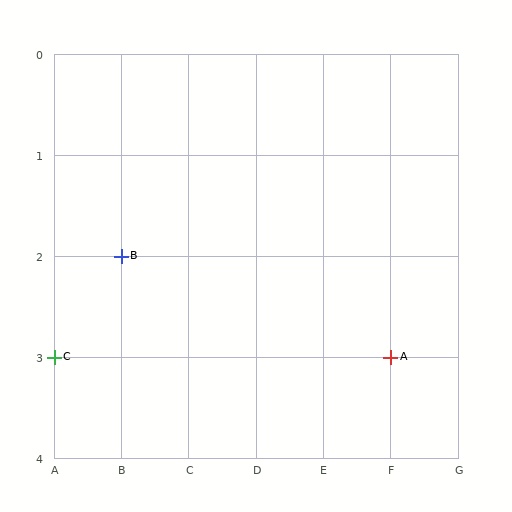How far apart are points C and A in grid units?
Points C and A are 5 columns apart.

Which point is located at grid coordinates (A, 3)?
Point C is at (A, 3).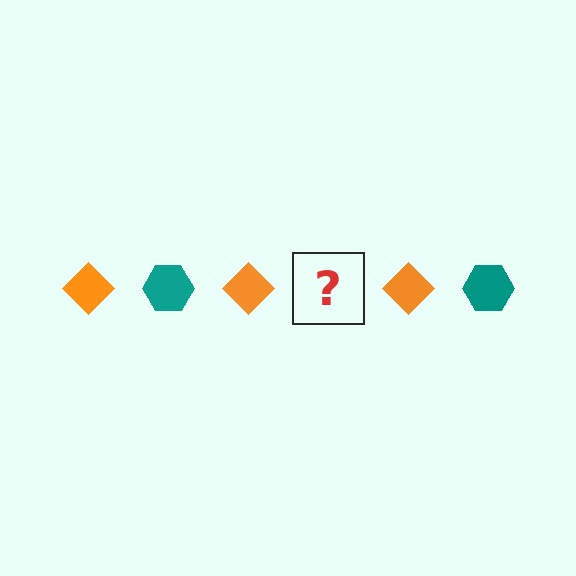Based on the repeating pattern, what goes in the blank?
The blank should be a teal hexagon.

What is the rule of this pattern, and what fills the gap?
The rule is that the pattern alternates between orange diamond and teal hexagon. The gap should be filled with a teal hexagon.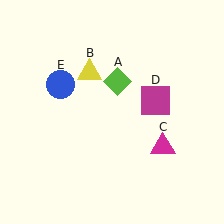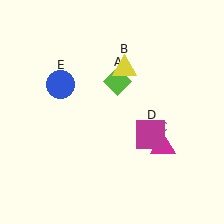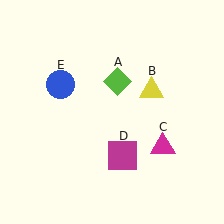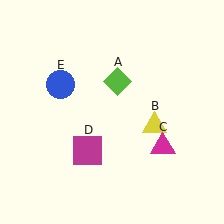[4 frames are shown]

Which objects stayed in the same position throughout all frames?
Lime diamond (object A) and magenta triangle (object C) and blue circle (object E) remained stationary.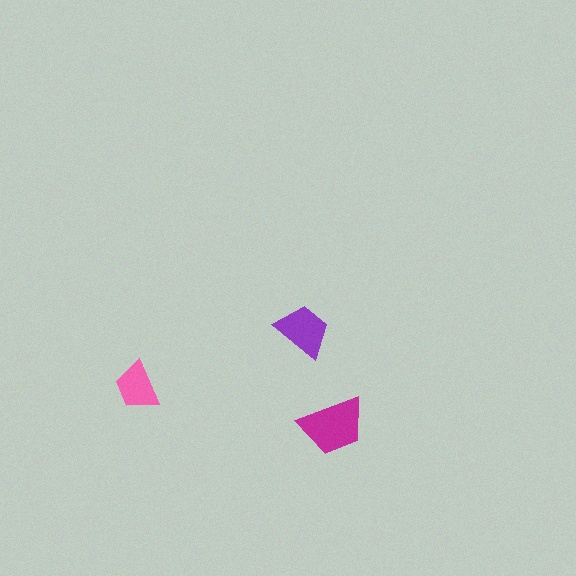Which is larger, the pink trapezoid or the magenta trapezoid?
The magenta one.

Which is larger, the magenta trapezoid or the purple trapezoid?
The magenta one.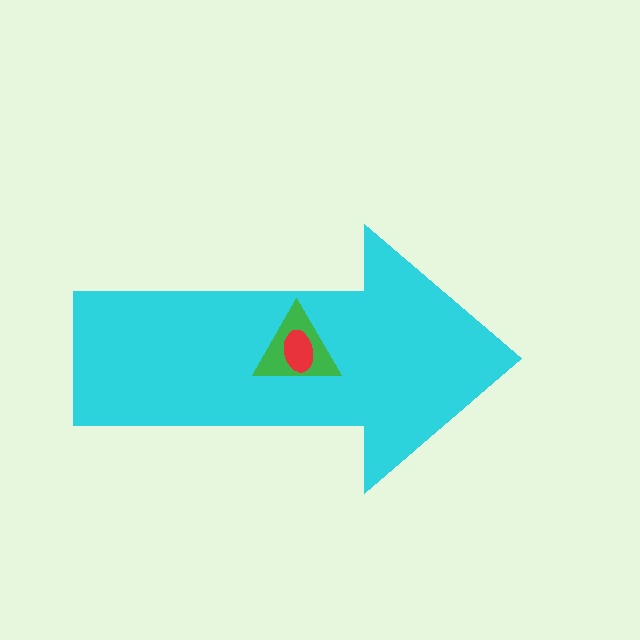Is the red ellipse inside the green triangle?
Yes.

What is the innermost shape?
The red ellipse.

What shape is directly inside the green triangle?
The red ellipse.